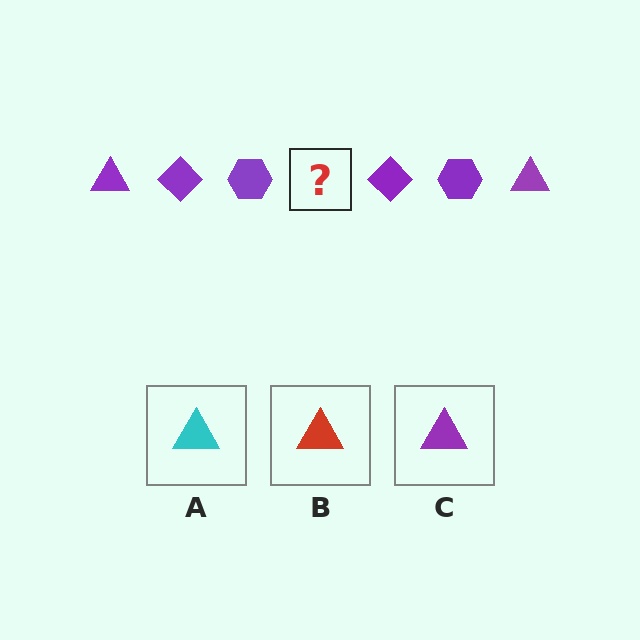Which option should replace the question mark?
Option C.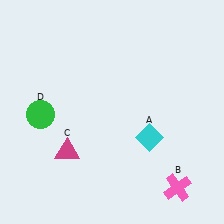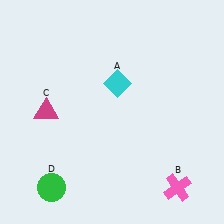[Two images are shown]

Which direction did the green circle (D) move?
The green circle (D) moved down.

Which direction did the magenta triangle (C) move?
The magenta triangle (C) moved up.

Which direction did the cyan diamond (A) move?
The cyan diamond (A) moved up.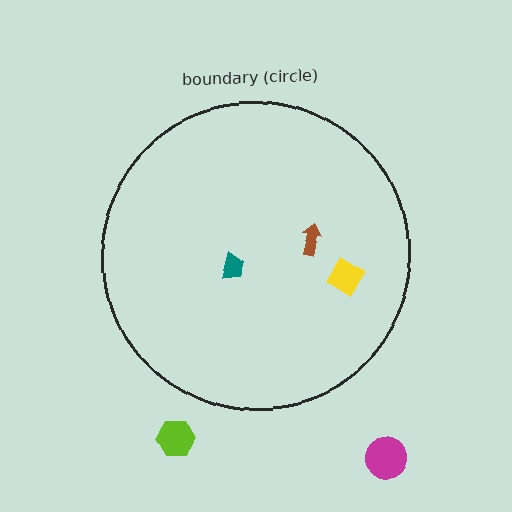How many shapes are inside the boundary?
3 inside, 2 outside.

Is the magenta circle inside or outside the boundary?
Outside.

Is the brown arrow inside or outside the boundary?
Inside.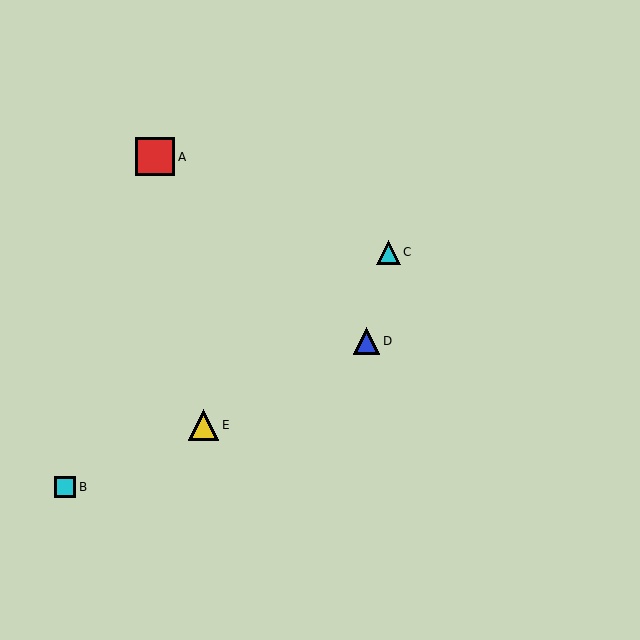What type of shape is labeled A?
Shape A is a red square.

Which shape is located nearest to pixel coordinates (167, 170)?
The red square (labeled A) at (155, 157) is nearest to that location.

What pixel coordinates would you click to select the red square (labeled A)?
Click at (155, 157) to select the red square A.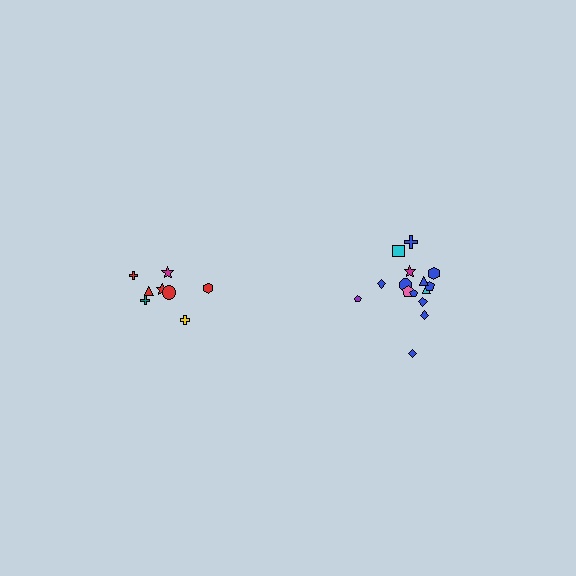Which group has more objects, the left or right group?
The right group.